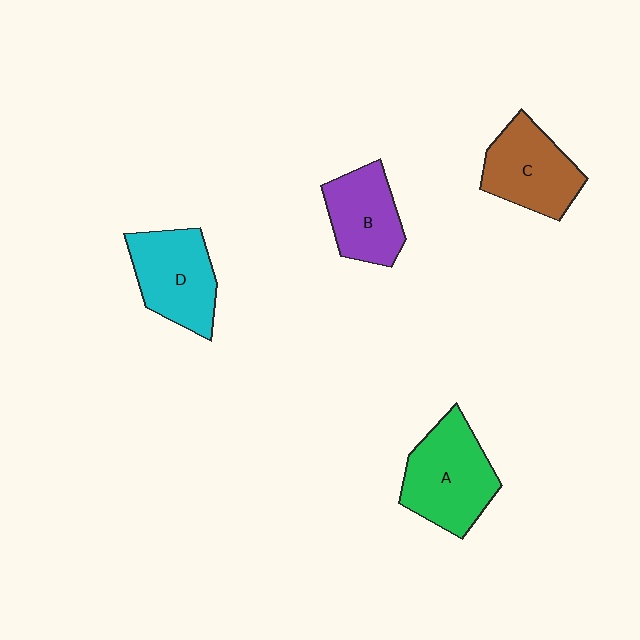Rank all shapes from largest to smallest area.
From largest to smallest: A (green), D (cyan), C (brown), B (purple).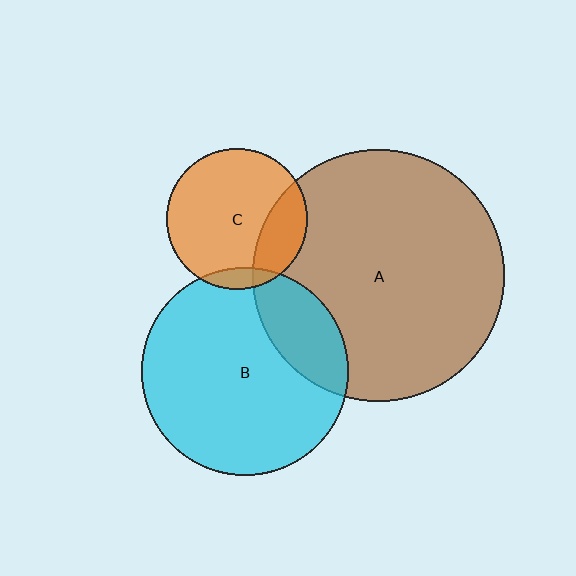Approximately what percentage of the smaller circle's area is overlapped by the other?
Approximately 20%.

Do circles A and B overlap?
Yes.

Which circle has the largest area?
Circle A (brown).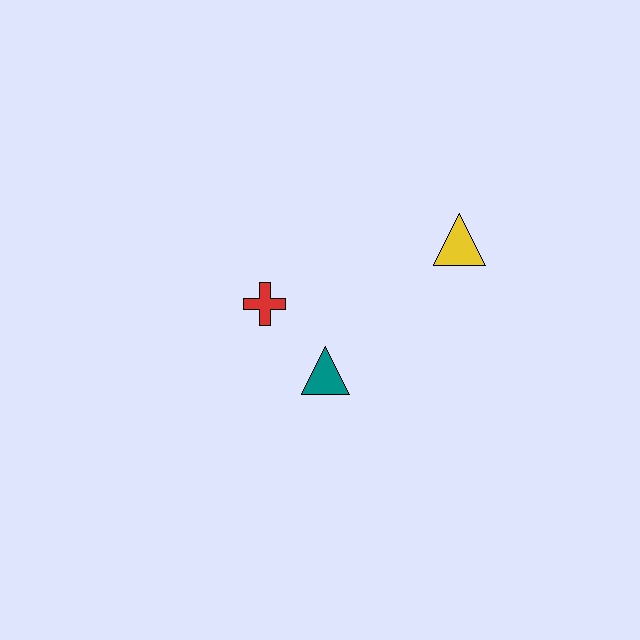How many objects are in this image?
There are 3 objects.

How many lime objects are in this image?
There are no lime objects.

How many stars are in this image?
There are no stars.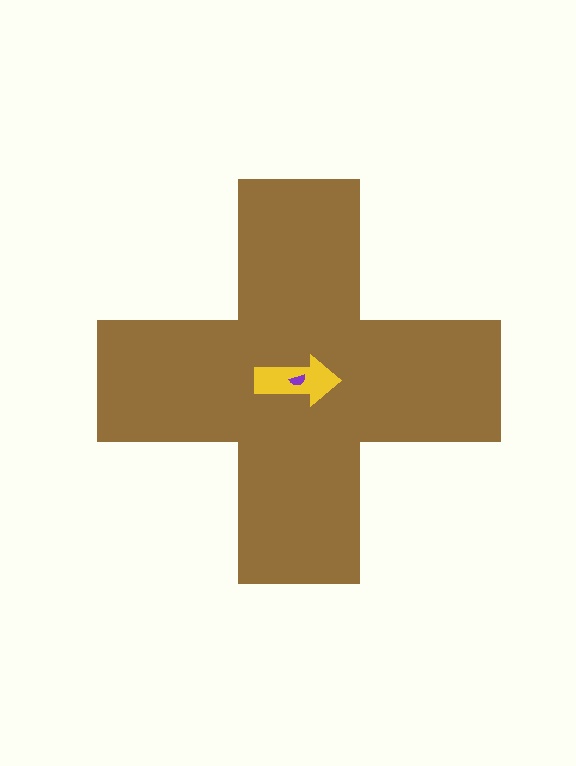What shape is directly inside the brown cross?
The yellow arrow.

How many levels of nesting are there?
3.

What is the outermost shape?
The brown cross.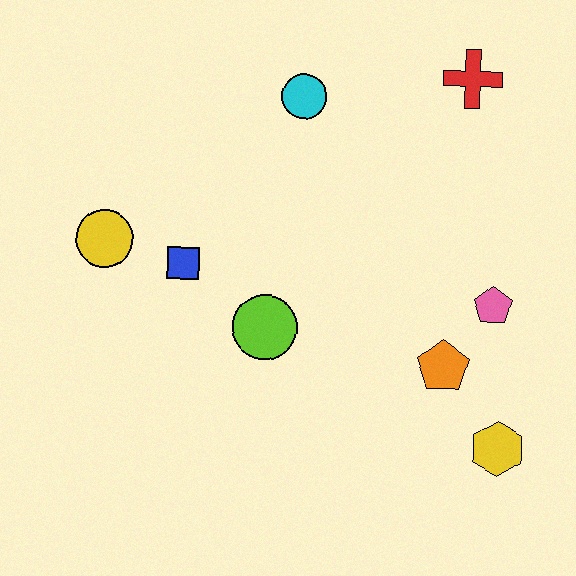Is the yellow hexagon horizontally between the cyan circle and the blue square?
No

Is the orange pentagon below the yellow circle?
Yes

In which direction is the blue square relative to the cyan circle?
The blue square is below the cyan circle.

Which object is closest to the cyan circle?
The red cross is closest to the cyan circle.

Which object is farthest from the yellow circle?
The yellow hexagon is farthest from the yellow circle.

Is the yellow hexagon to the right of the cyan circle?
Yes